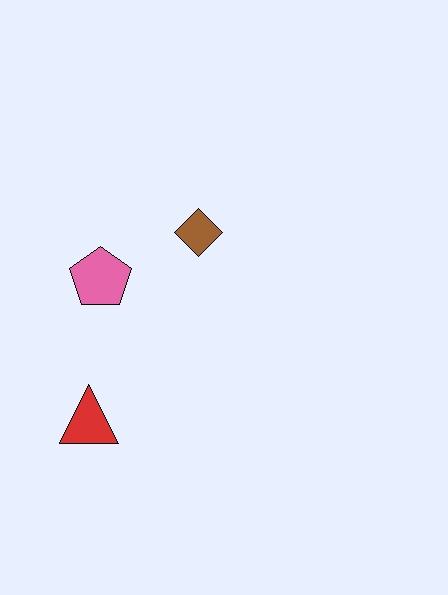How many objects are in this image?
There are 3 objects.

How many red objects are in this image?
There is 1 red object.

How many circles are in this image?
There are no circles.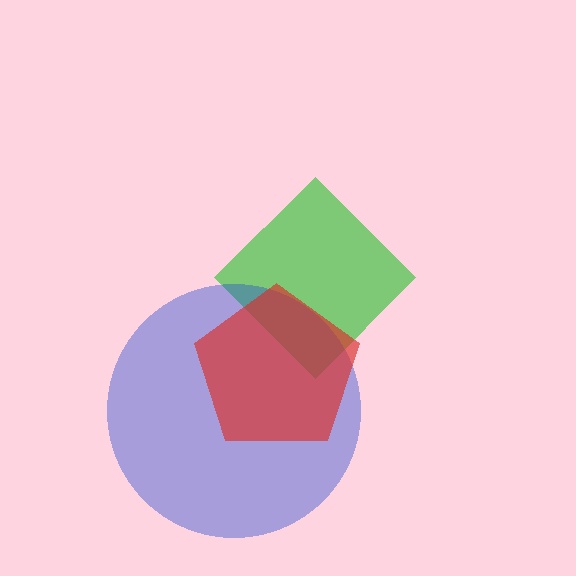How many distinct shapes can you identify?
There are 3 distinct shapes: a green diamond, a blue circle, a red pentagon.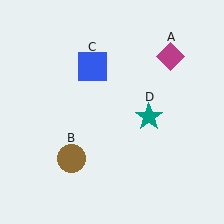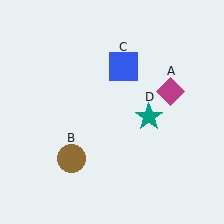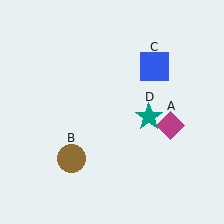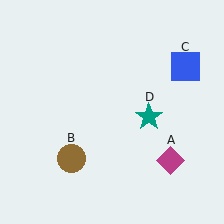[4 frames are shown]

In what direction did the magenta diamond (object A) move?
The magenta diamond (object A) moved down.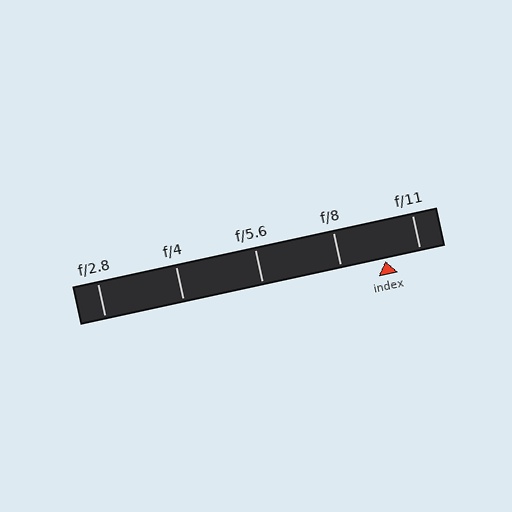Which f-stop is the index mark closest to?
The index mark is closest to f/11.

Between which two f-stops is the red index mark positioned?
The index mark is between f/8 and f/11.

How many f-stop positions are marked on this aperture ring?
There are 5 f-stop positions marked.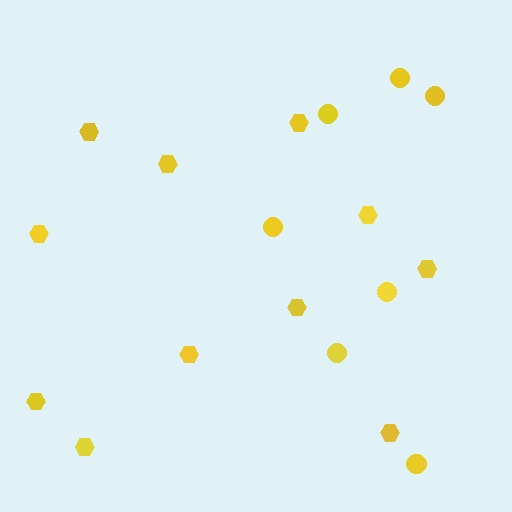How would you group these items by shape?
There are 2 groups: one group of circles (7) and one group of hexagons (11).